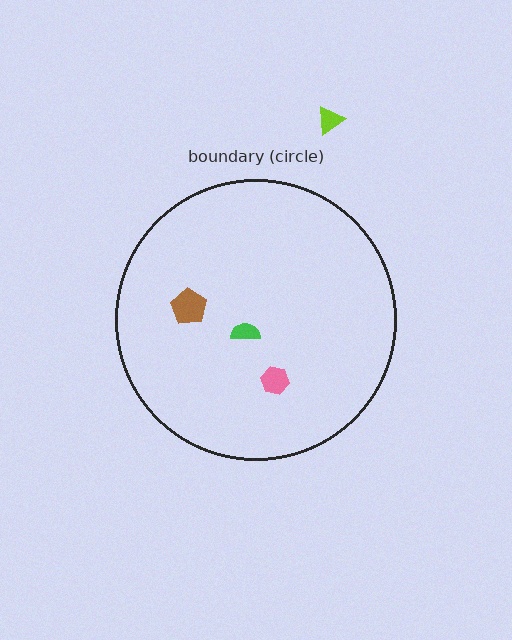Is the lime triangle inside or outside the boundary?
Outside.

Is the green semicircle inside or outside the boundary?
Inside.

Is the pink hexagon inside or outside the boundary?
Inside.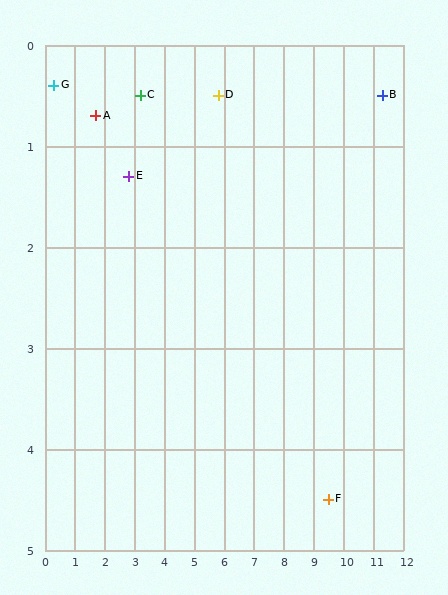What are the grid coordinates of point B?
Point B is at approximately (11.3, 0.5).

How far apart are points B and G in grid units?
Points B and G are about 11.0 grid units apart.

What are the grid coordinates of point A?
Point A is at approximately (1.7, 0.7).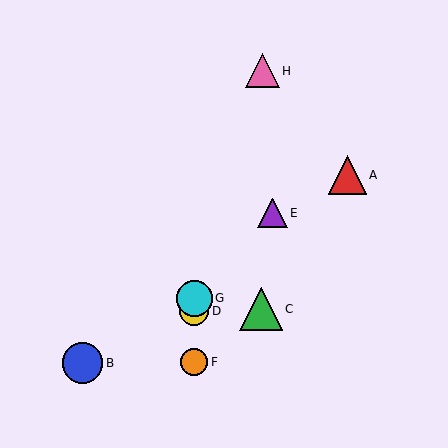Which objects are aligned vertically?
Objects D, F, G are aligned vertically.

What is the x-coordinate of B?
Object B is at x≈83.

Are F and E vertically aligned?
No, F is at x≈194 and E is at x≈272.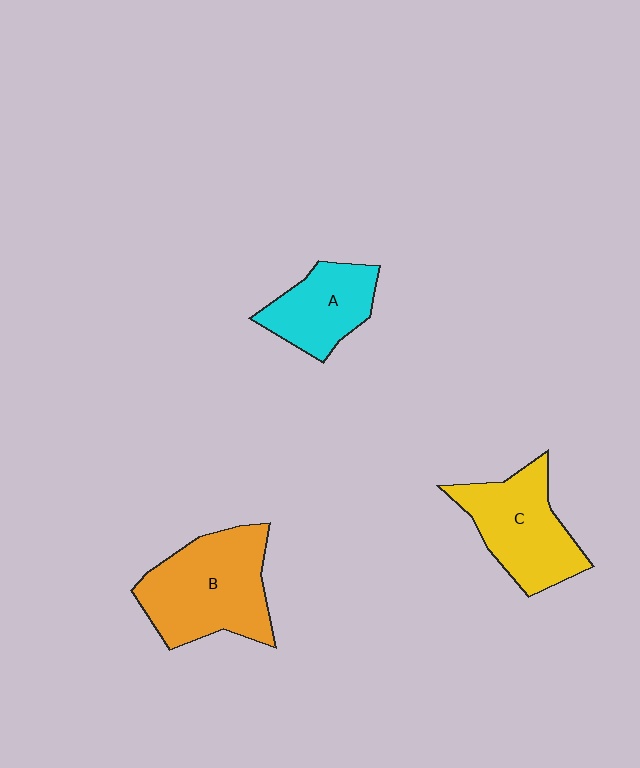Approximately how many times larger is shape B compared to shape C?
Approximately 1.2 times.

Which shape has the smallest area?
Shape A (cyan).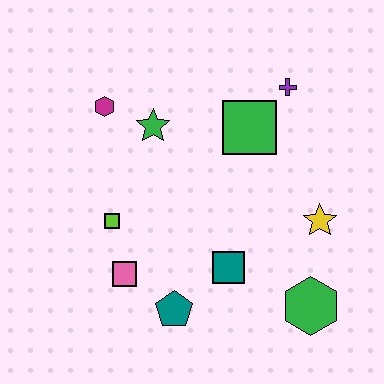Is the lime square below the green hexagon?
No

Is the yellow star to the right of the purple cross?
Yes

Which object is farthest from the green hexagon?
The magenta hexagon is farthest from the green hexagon.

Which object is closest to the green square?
The purple cross is closest to the green square.